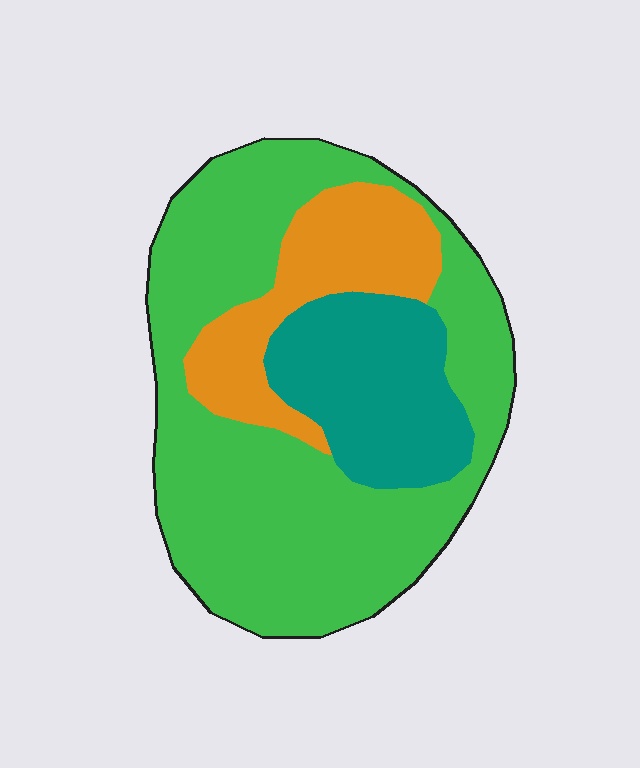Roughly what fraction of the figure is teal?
Teal takes up about one fifth (1/5) of the figure.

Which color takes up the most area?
Green, at roughly 60%.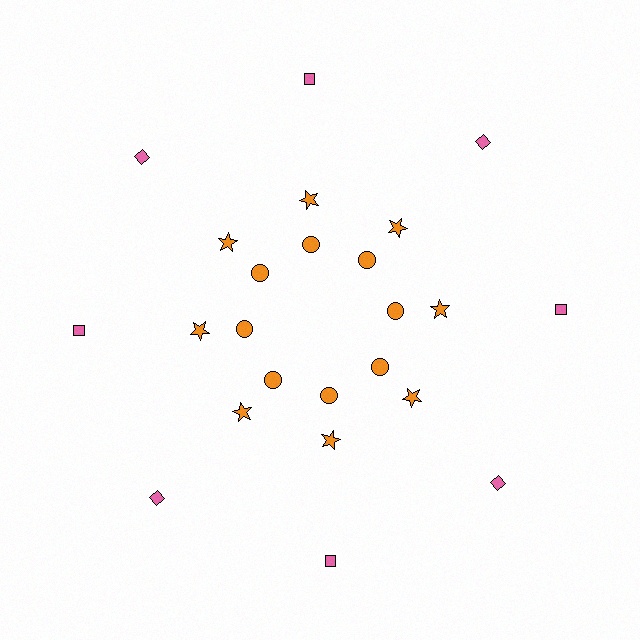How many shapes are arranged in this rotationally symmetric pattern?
There are 24 shapes, arranged in 8 groups of 3.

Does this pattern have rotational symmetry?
Yes, this pattern has 8-fold rotational symmetry. It looks the same after rotating 45 degrees around the center.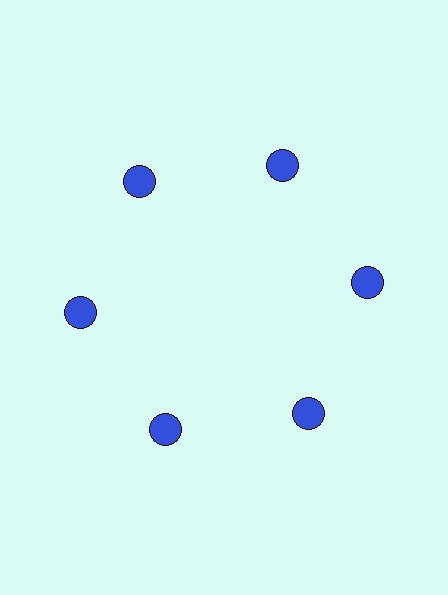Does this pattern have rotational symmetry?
Yes, this pattern has 6-fold rotational symmetry. It looks the same after rotating 60 degrees around the center.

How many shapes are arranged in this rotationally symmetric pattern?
There are 6 shapes, arranged in 6 groups of 1.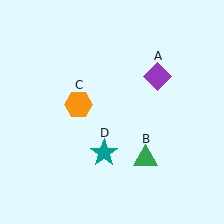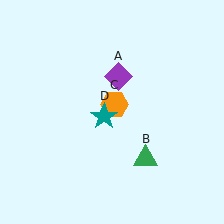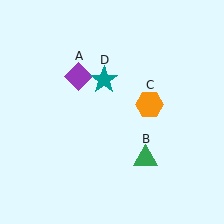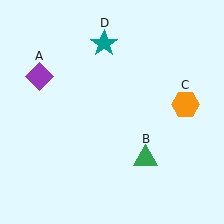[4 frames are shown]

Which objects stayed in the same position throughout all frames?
Green triangle (object B) remained stationary.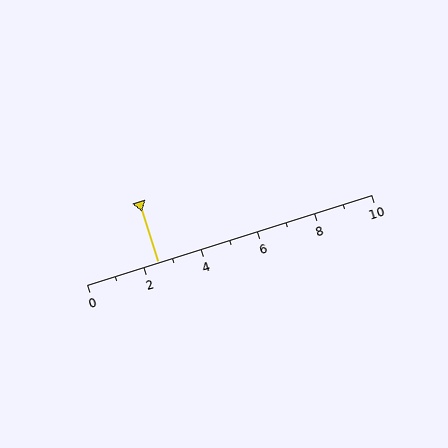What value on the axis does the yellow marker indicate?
The marker indicates approximately 2.5.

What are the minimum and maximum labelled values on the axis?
The axis runs from 0 to 10.